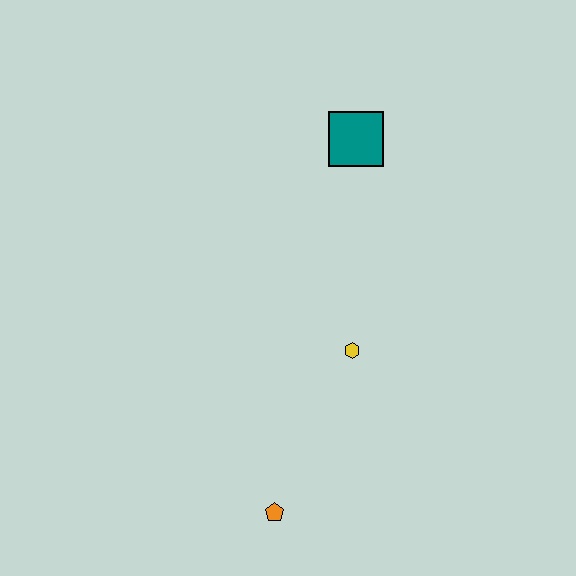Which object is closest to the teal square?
The yellow hexagon is closest to the teal square.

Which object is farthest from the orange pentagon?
The teal square is farthest from the orange pentagon.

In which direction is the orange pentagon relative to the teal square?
The orange pentagon is below the teal square.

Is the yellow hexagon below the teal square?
Yes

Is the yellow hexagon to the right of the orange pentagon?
Yes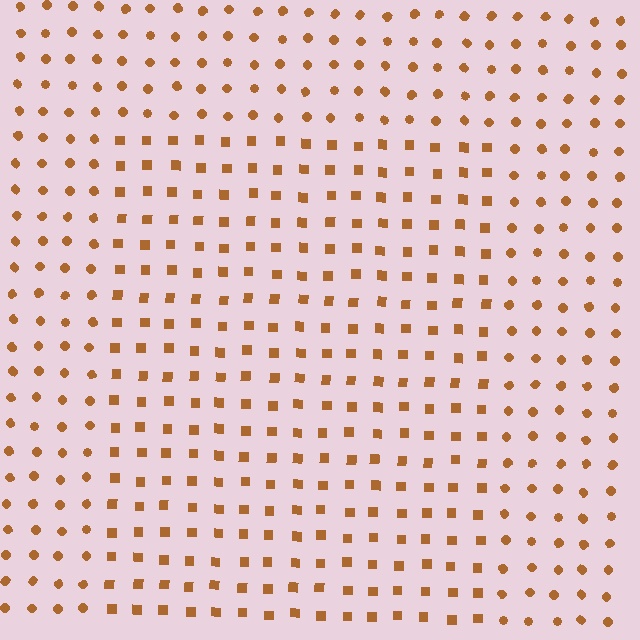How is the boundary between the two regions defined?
The boundary is defined by a change in element shape: squares inside vs. circles outside. All elements share the same color and spacing.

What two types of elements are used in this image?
The image uses squares inside the rectangle region and circles outside it.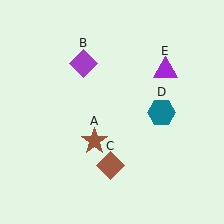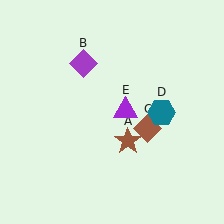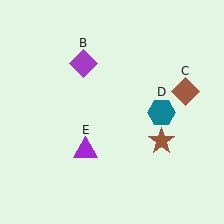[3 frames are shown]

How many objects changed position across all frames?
3 objects changed position: brown star (object A), brown diamond (object C), purple triangle (object E).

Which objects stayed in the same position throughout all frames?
Purple diamond (object B) and teal hexagon (object D) remained stationary.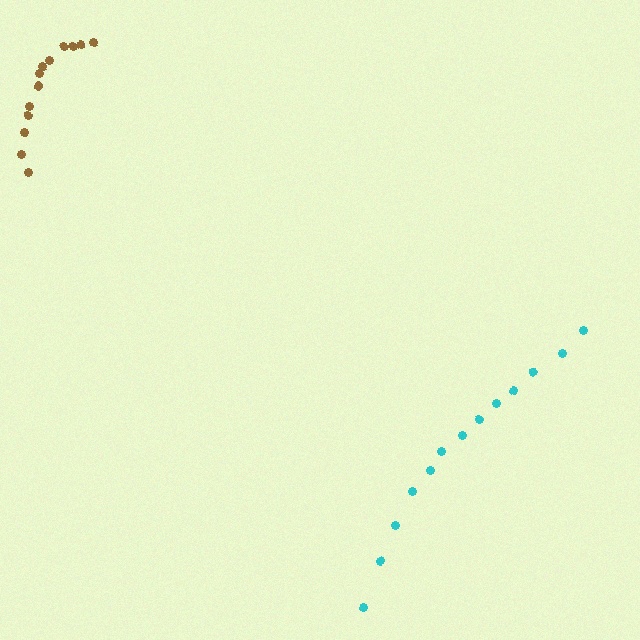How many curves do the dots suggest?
There are 2 distinct paths.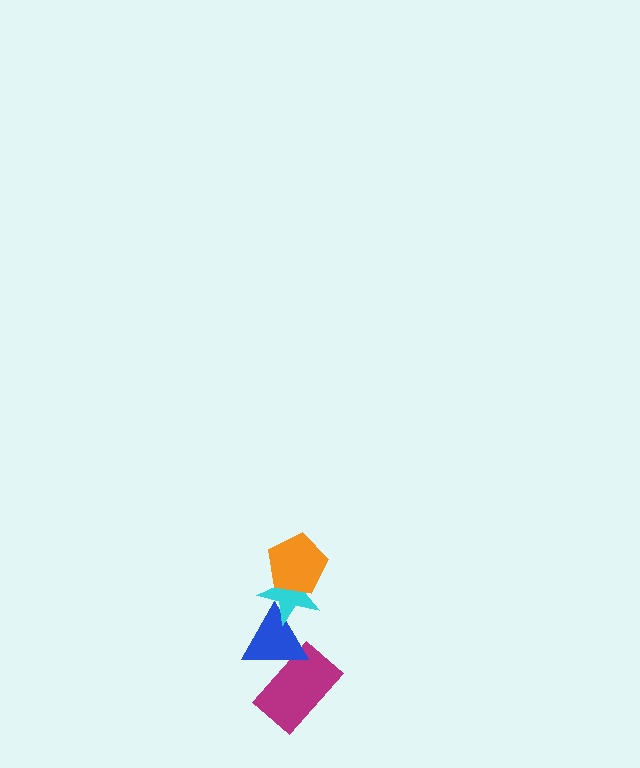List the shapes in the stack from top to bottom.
From top to bottom: the orange pentagon, the cyan star, the blue triangle, the magenta rectangle.